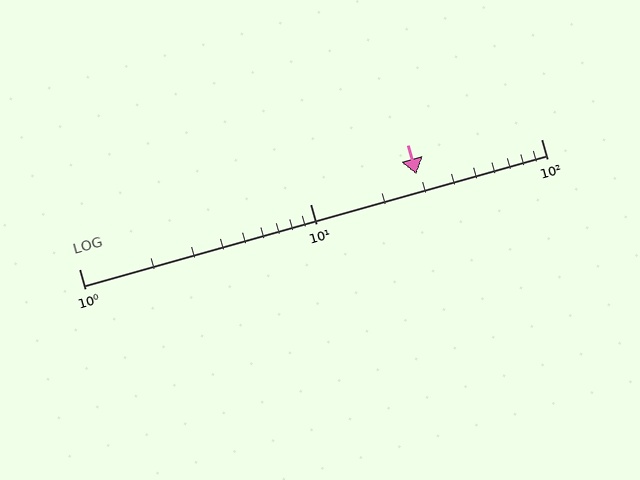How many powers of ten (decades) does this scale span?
The scale spans 2 decades, from 1 to 100.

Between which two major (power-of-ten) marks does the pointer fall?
The pointer is between 10 and 100.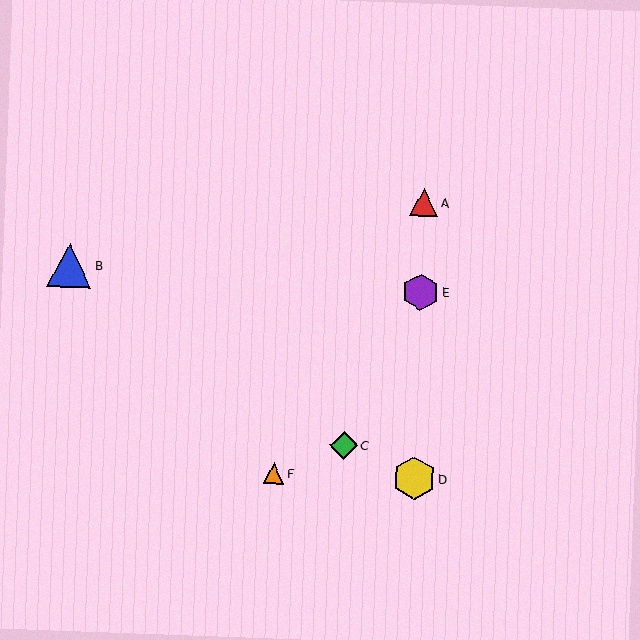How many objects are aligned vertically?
3 objects (A, D, E) are aligned vertically.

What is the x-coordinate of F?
Object F is at x≈274.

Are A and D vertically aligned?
Yes, both are at x≈424.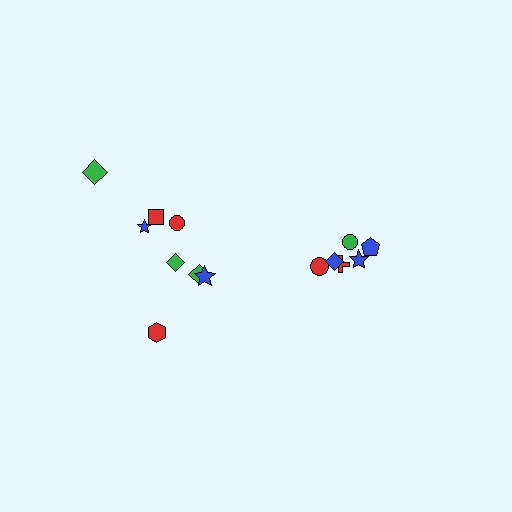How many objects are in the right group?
There are 6 objects.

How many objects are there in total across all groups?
There are 14 objects.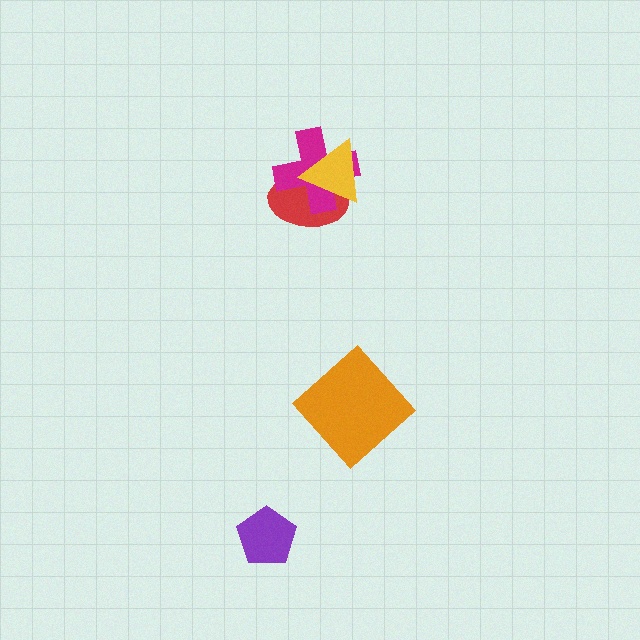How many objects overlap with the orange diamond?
0 objects overlap with the orange diamond.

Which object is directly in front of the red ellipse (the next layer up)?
The magenta cross is directly in front of the red ellipse.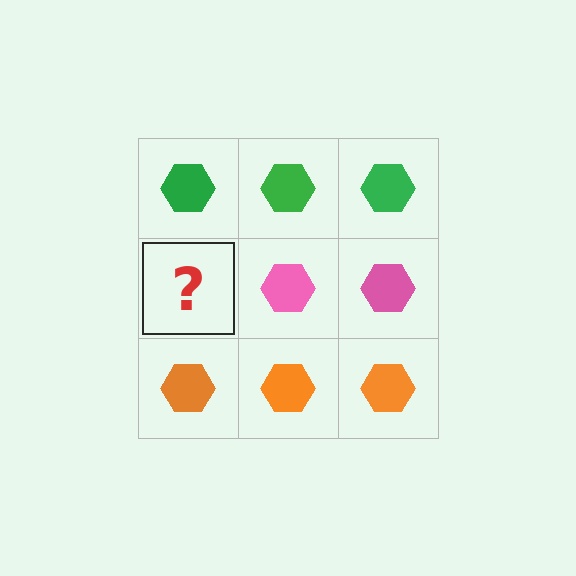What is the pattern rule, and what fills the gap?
The rule is that each row has a consistent color. The gap should be filled with a pink hexagon.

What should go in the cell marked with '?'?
The missing cell should contain a pink hexagon.